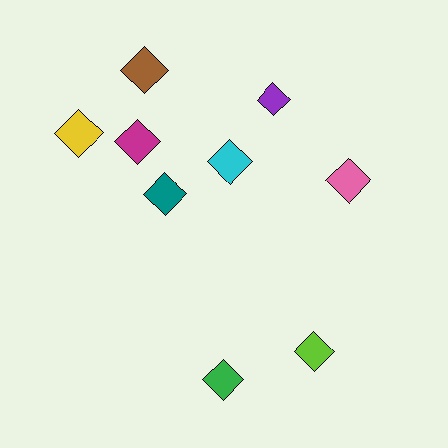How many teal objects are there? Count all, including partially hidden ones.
There is 1 teal object.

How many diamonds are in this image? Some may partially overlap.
There are 9 diamonds.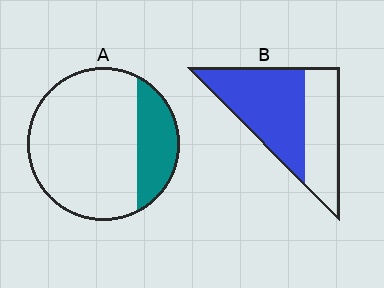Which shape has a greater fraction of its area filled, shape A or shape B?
Shape B.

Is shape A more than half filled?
No.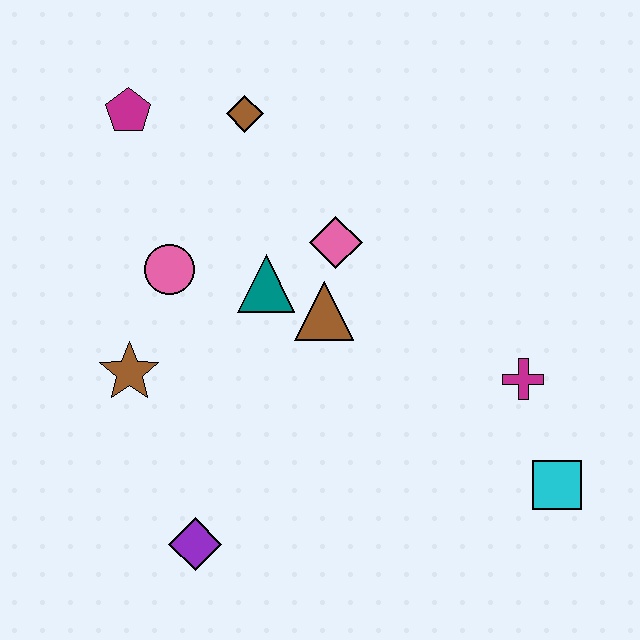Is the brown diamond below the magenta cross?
No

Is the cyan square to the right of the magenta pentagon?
Yes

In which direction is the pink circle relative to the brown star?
The pink circle is above the brown star.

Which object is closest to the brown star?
The pink circle is closest to the brown star.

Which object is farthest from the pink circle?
The cyan square is farthest from the pink circle.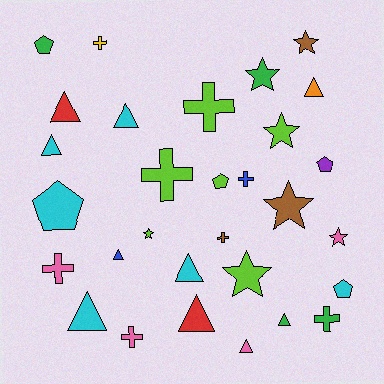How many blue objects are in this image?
There are 2 blue objects.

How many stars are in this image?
There are 7 stars.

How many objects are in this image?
There are 30 objects.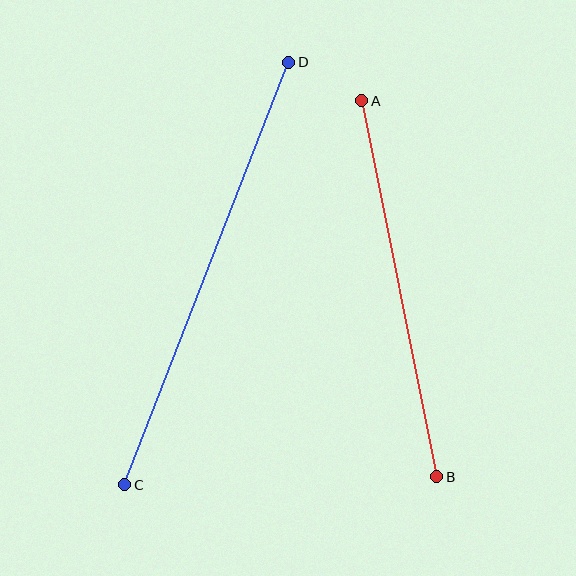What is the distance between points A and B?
The distance is approximately 383 pixels.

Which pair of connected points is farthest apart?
Points C and D are farthest apart.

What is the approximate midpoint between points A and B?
The midpoint is at approximately (399, 289) pixels.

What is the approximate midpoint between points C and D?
The midpoint is at approximately (207, 274) pixels.